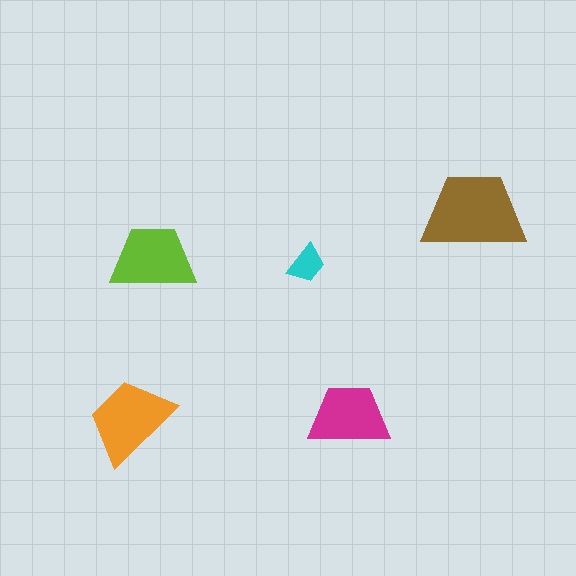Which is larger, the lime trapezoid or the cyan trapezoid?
The lime one.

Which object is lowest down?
The orange trapezoid is bottommost.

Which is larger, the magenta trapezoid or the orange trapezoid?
The orange one.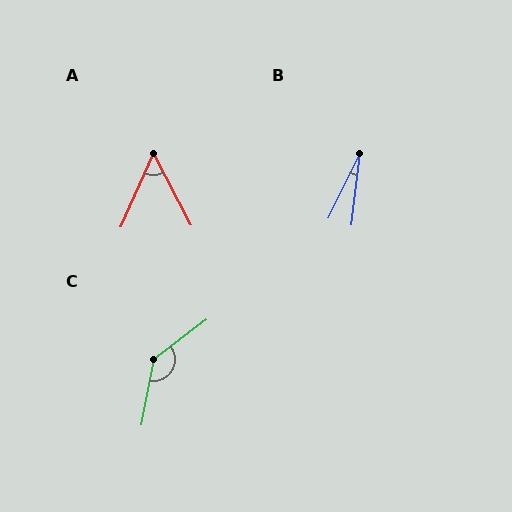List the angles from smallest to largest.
B (20°), A (51°), C (138°).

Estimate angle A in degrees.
Approximately 51 degrees.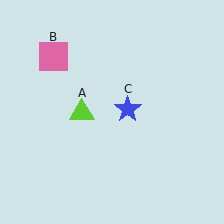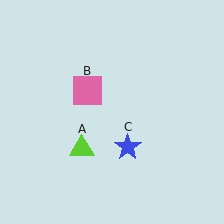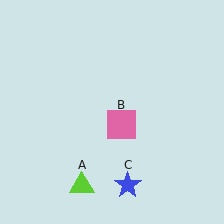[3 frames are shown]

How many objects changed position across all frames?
3 objects changed position: lime triangle (object A), pink square (object B), blue star (object C).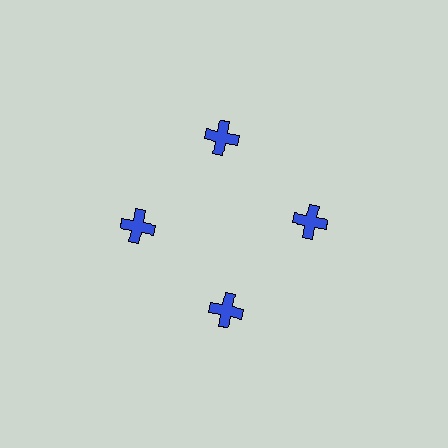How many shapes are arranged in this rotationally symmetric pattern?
There are 4 shapes, arranged in 4 groups of 1.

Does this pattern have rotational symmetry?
Yes, this pattern has 4-fold rotational symmetry. It looks the same after rotating 90 degrees around the center.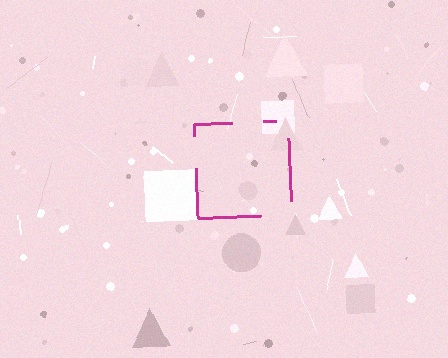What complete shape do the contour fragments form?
The contour fragments form a square.